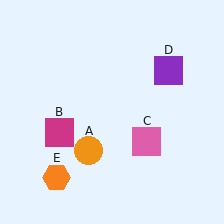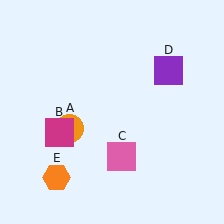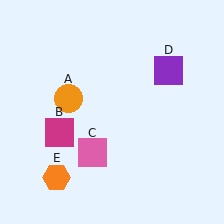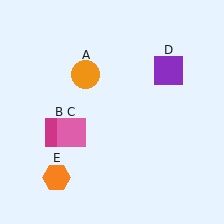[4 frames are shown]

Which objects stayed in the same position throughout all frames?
Magenta square (object B) and purple square (object D) and orange hexagon (object E) remained stationary.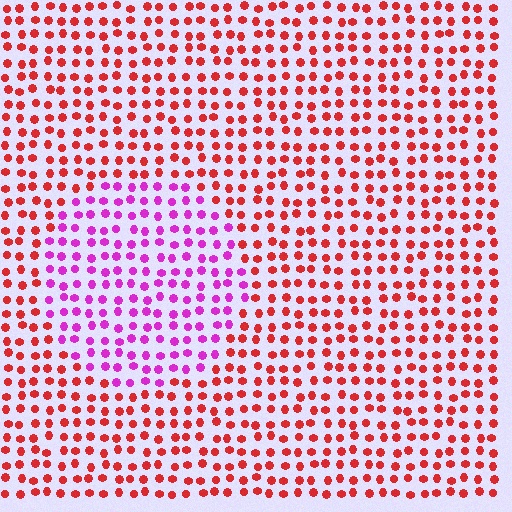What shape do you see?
I see a circle.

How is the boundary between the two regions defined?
The boundary is defined purely by a slight shift in hue (about 54 degrees). Spacing, size, and orientation are identical on both sides.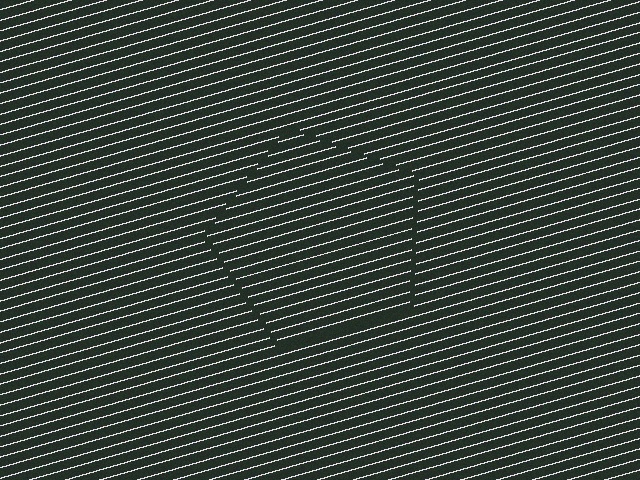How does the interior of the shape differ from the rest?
The interior of the shape contains the same grating, shifted by half a period — the contour is defined by the phase discontinuity where line-ends from the inner and outer gratings abut.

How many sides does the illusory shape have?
5 sides — the line-ends trace a pentagon.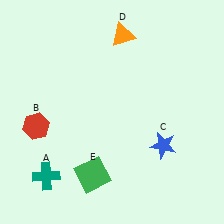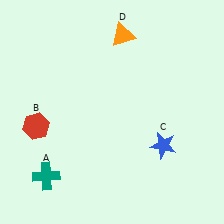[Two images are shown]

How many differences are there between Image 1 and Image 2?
There is 1 difference between the two images.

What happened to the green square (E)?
The green square (E) was removed in Image 2. It was in the bottom-left area of Image 1.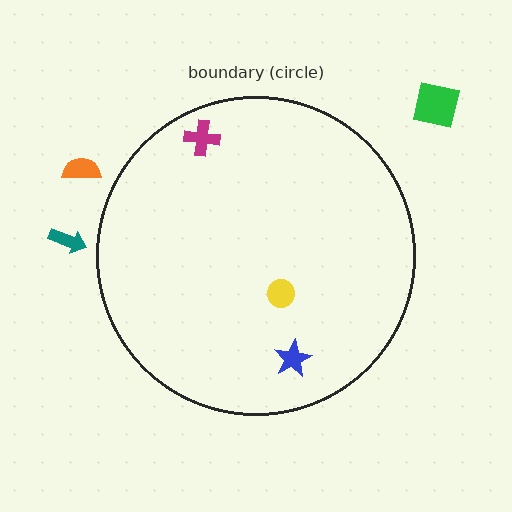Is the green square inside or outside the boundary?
Outside.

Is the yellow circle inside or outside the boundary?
Inside.